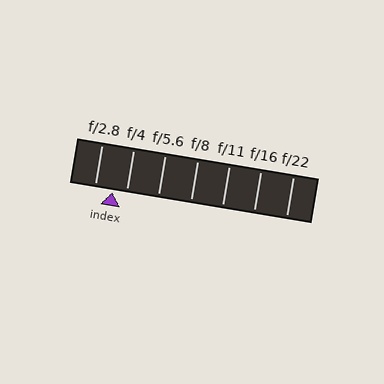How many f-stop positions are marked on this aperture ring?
There are 7 f-stop positions marked.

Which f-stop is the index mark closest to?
The index mark is closest to f/4.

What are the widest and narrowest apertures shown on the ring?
The widest aperture shown is f/2.8 and the narrowest is f/22.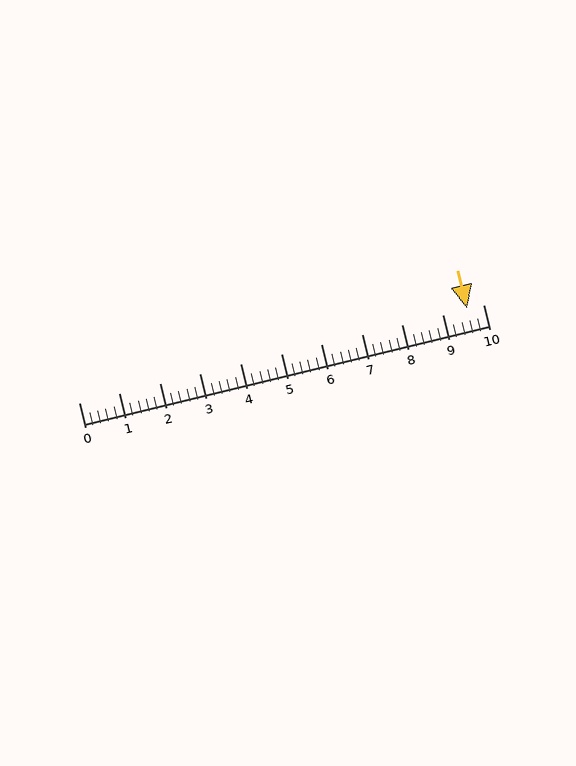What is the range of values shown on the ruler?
The ruler shows values from 0 to 10.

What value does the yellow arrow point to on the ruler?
The yellow arrow points to approximately 9.6.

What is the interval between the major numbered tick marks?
The major tick marks are spaced 1 units apart.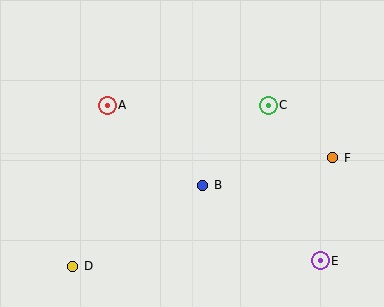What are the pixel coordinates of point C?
Point C is at (268, 105).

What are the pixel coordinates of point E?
Point E is at (320, 261).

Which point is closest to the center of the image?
Point B at (203, 185) is closest to the center.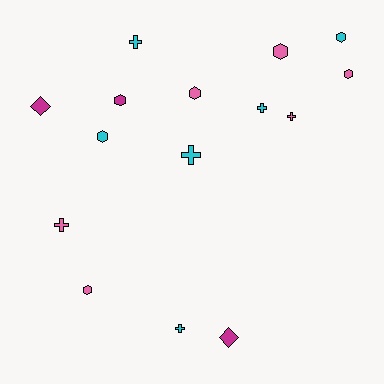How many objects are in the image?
There are 15 objects.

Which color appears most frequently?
Pink, with 6 objects.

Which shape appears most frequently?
Hexagon, with 7 objects.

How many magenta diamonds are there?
There are 2 magenta diamonds.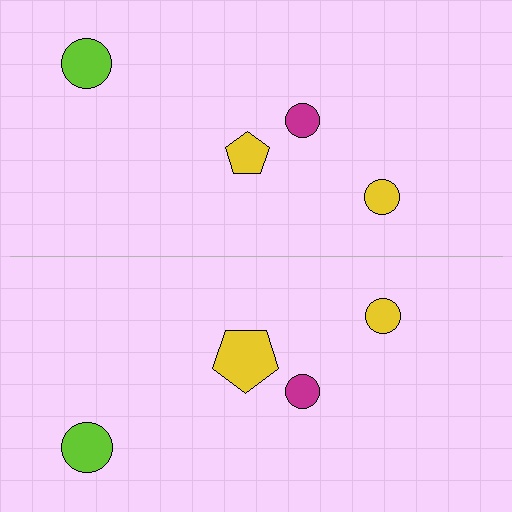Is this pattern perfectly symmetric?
No, the pattern is not perfectly symmetric. The yellow pentagon on the bottom side has a different size than its mirror counterpart.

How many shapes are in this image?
There are 8 shapes in this image.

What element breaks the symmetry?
The yellow pentagon on the bottom side has a different size than its mirror counterpart.